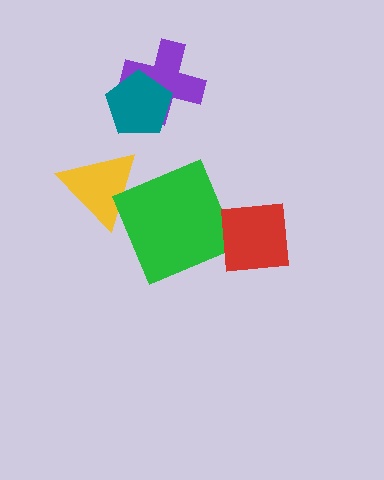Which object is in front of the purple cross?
The teal pentagon is in front of the purple cross.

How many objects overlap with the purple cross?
1 object overlaps with the purple cross.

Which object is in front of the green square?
The red square is in front of the green square.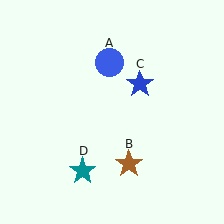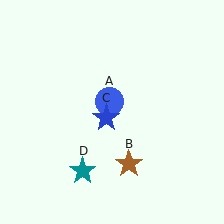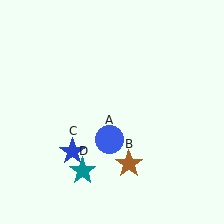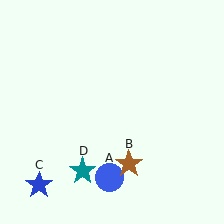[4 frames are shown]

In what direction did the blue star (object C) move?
The blue star (object C) moved down and to the left.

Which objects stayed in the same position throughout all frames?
Brown star (object B) and teal star (object D) remained stationary.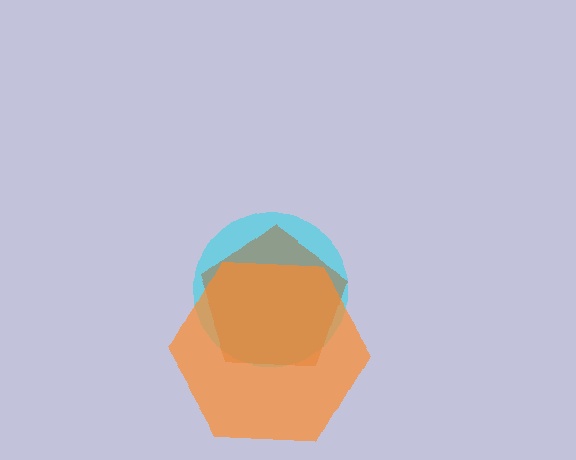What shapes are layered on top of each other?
The layered shapes are: a cyan circle, a brown pentagon, an orange hexagon.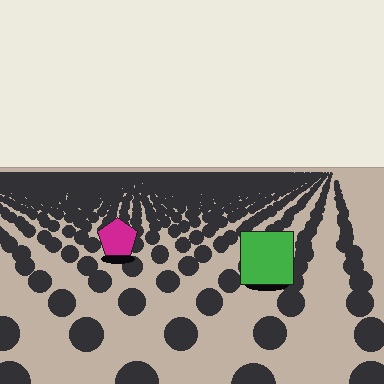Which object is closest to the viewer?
The green square is closest. The texture marks near it are larger and more spread out.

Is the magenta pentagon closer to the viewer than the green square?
No. The green square is closer — you can tell from the texture gradient: the ground texture is coarser near it.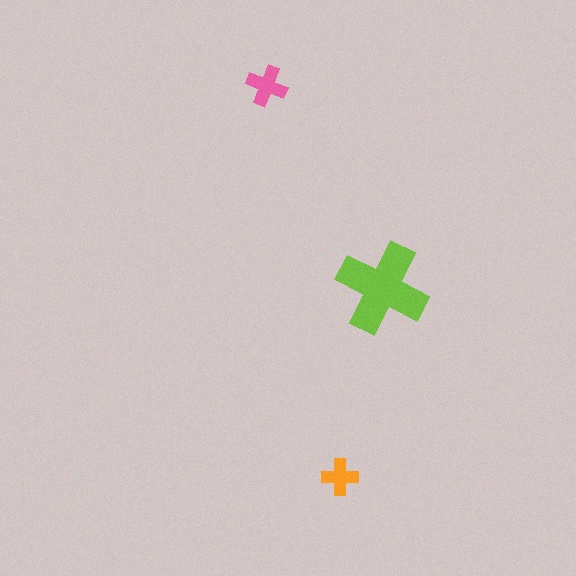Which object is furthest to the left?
The pink cross is leftmost.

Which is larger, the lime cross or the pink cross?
The lime one.